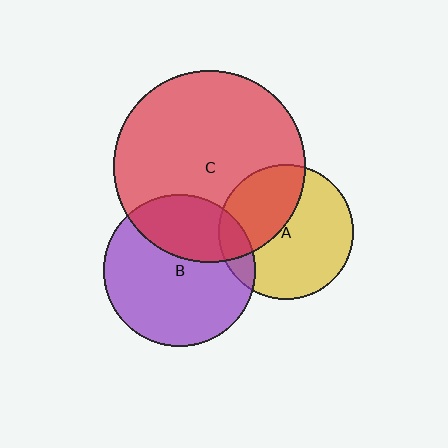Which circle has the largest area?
Circle C (red).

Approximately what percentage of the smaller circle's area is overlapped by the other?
Approximately 40%.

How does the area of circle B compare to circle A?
Approximately 1.3 times.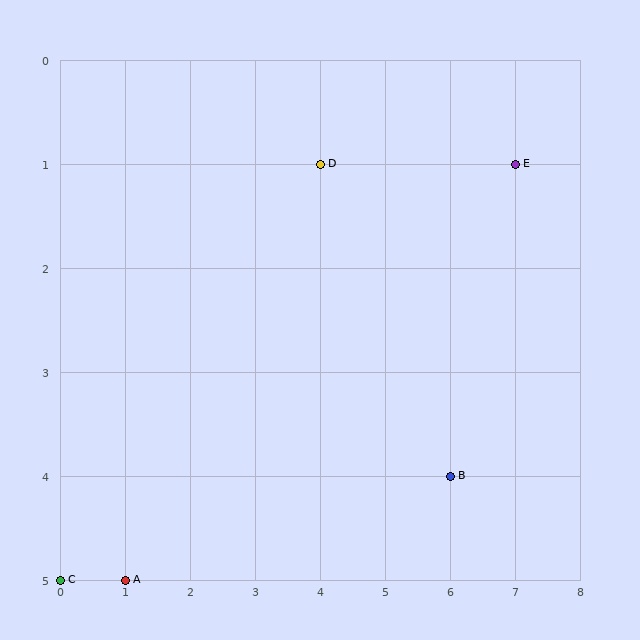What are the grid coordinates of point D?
Point D is at grid coordinates (4, 1).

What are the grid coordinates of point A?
Point A is at grid coordinates (1, 5).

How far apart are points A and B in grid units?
Points A and B are 5 columns and 1 row apart (about 5.1 grid units diagonally).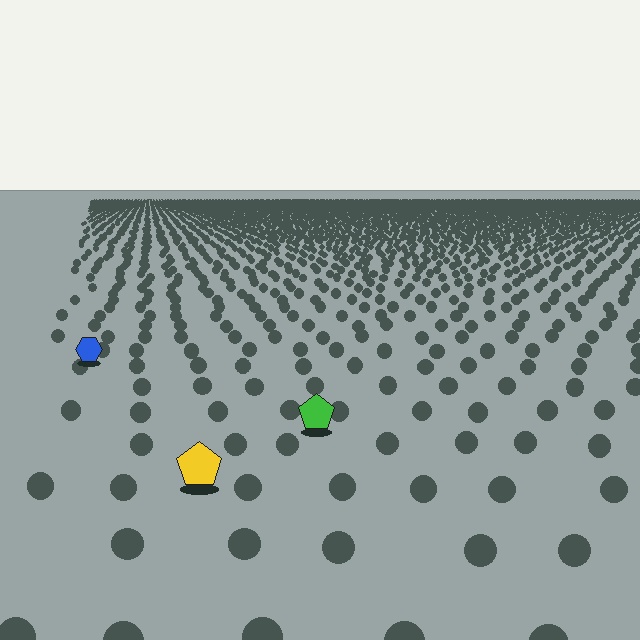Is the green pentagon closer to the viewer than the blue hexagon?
Yes. The green pentagon is closer — you can tell from the texture gradient: the ground texture is coarser near it.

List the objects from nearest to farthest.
From nearest to farthest: the yellow pentagon, the green pentagon, the blue hexagon.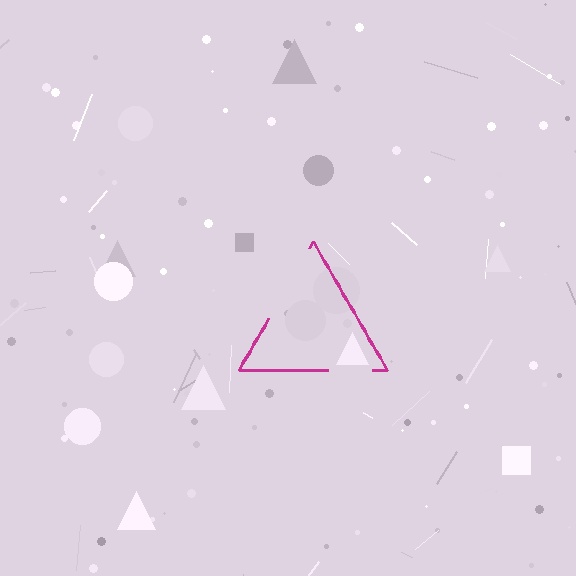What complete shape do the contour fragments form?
The contour fragments form a triangle.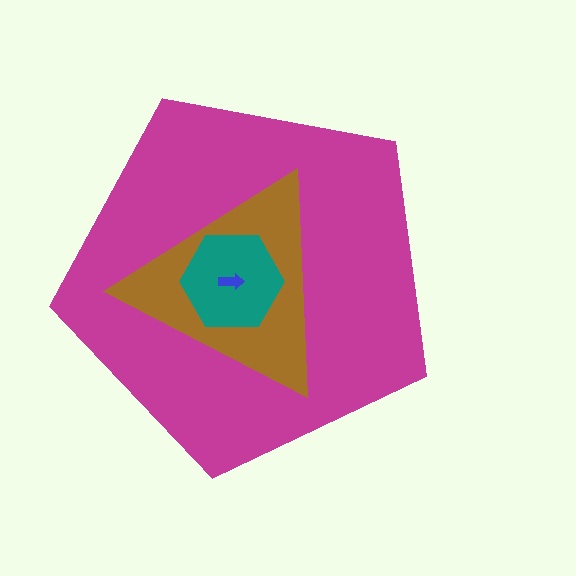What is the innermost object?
The blue arrow.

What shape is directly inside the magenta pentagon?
The brown triangle.